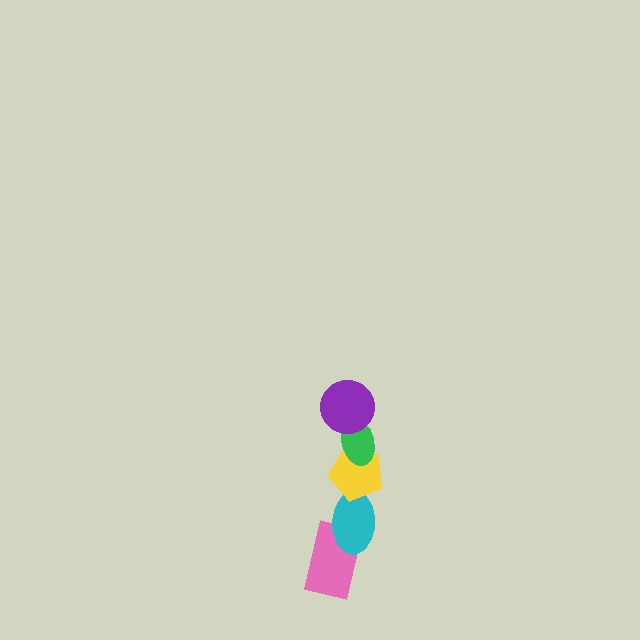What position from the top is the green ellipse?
The green ellipse is 2nd from the top.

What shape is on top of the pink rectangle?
The cyan ellipse is on top of the pink rectangle.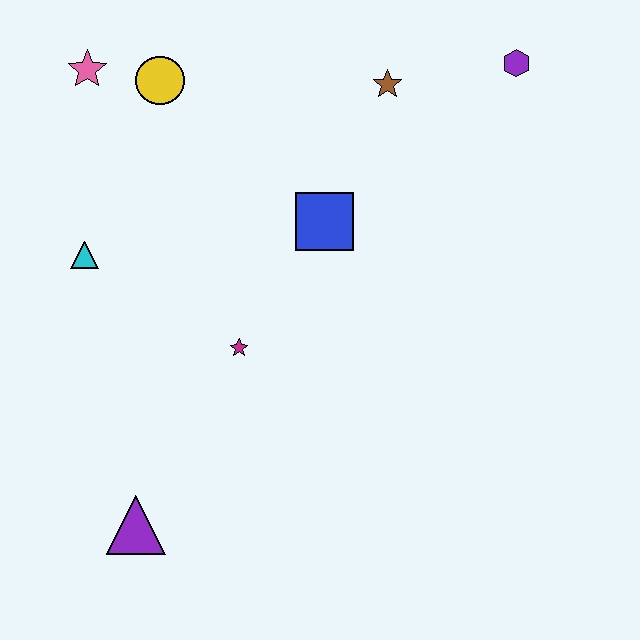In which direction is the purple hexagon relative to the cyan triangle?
The purple hexagon is to the right of the cyan triangle.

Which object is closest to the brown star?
The purple hexagon is closest to the brown star.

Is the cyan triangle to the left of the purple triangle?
Yes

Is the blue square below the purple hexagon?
Yes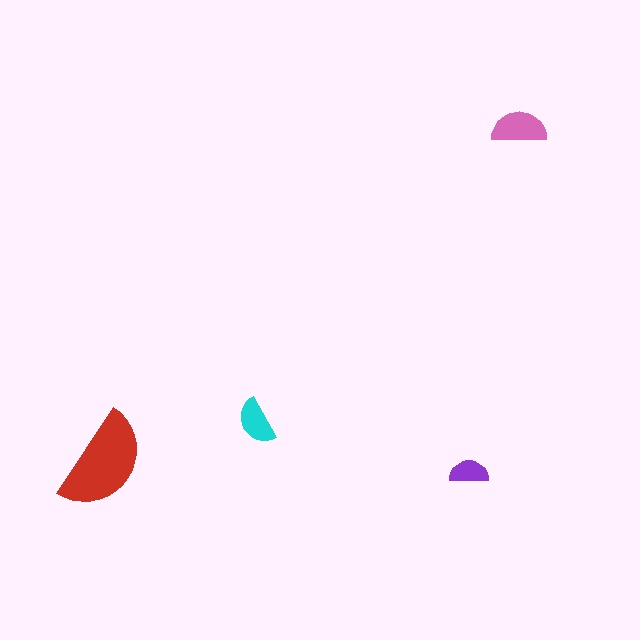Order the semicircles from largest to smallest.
the red one, the pink one, the cyan one, the purple one.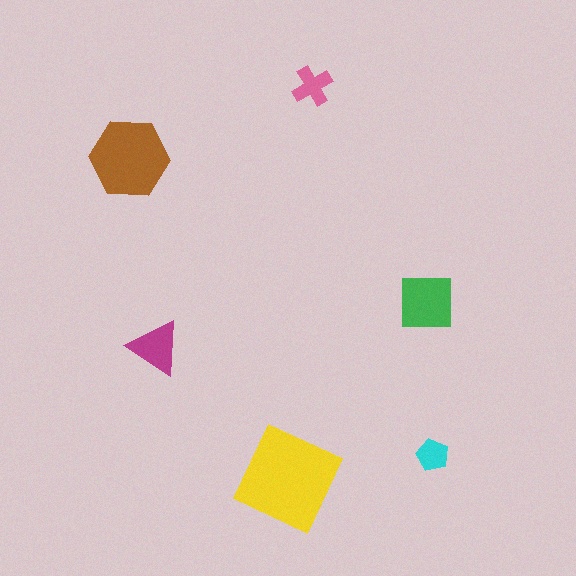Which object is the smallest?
The cyan pentagon.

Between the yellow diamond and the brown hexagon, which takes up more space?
The yellow diamond.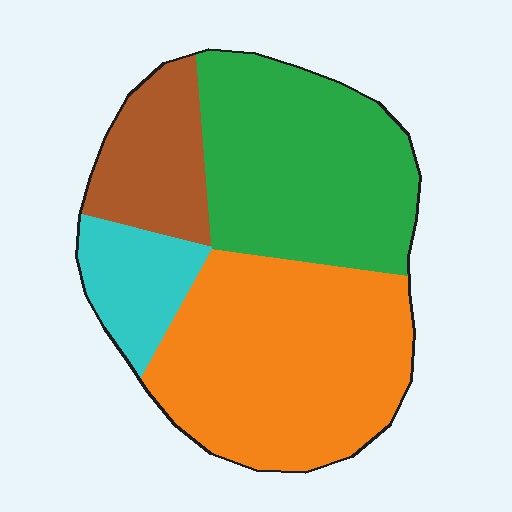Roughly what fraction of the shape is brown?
Brown covers 14% of the shape.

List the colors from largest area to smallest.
From largest to smallest: orange, green, brown, cyan.